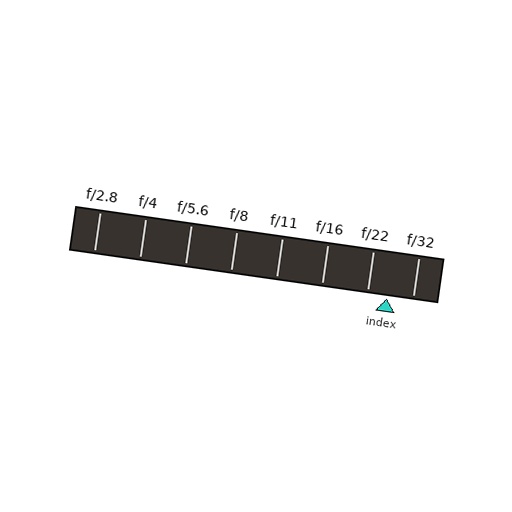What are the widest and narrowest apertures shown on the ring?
The widest aperture shown is f/2.8 and the narrowest is f/32.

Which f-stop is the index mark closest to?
The index mark is closest to f/22.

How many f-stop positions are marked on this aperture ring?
There are 8 f-stop positions marked.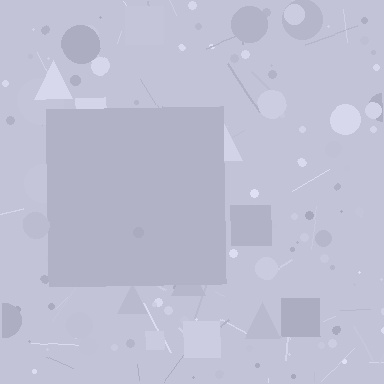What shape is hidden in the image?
A square is hidden in the image.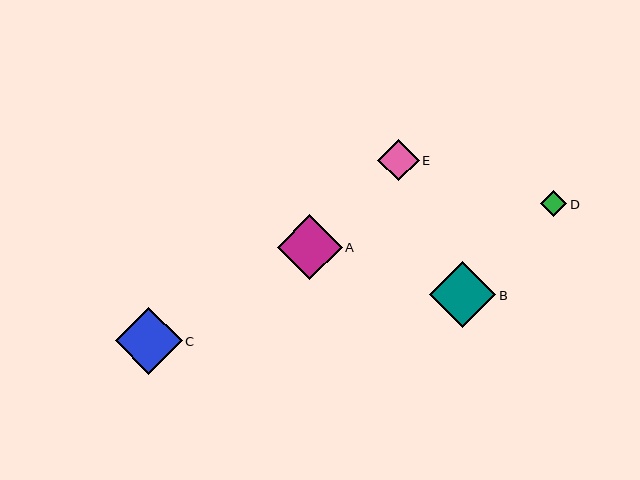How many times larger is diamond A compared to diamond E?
Diamond A is approximately 1.6 times the size of diamond E.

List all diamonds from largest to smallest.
From largest to smallest: C, B, A, E, D.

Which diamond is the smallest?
Diamond D is the smallest with a size of approximately 26 pixels.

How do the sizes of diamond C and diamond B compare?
Diamond C and diamond B are approximately the same size.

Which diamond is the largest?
Diamond C is the largest with a size of approximately 67 pixels.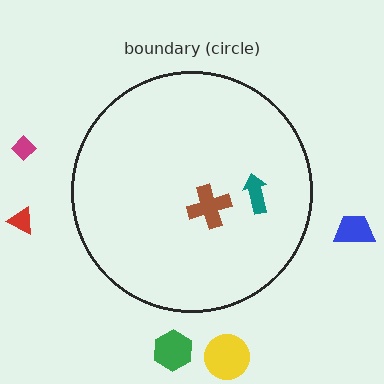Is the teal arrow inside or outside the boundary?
Inside.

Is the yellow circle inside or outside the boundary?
Outside.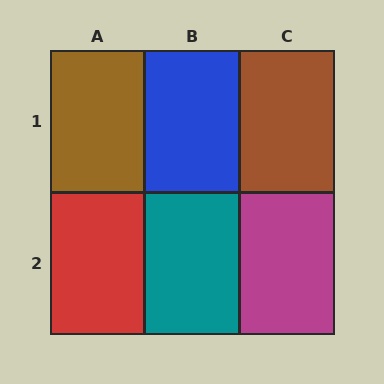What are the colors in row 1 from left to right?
Brown, blue, brown.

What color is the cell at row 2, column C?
Magenta.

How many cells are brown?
2 cells are brown.